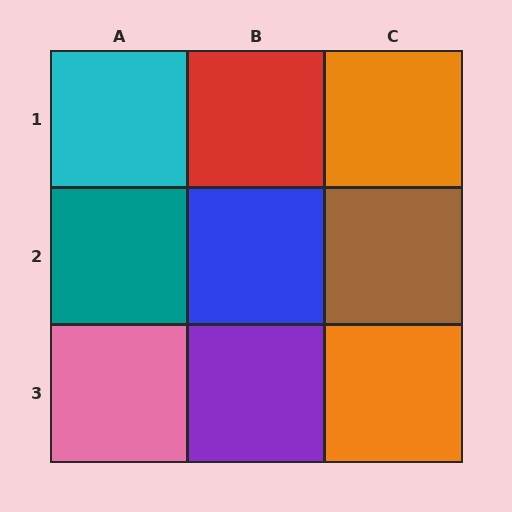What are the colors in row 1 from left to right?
Cyan, red, orange.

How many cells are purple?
1 cell is purple.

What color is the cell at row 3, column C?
Orange.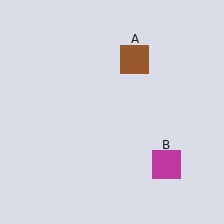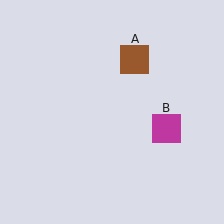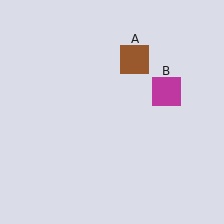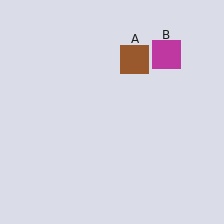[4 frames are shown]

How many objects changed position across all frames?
1 object changed position: magenta square (object B).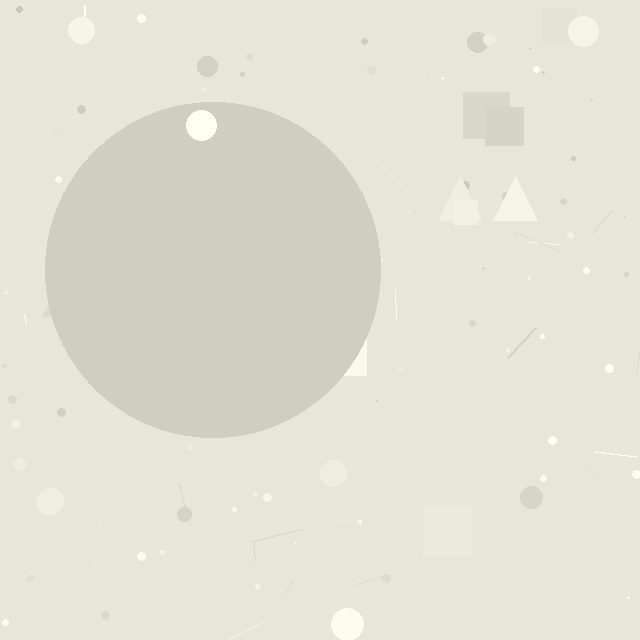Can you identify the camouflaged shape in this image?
The camouflaged shape is a circle.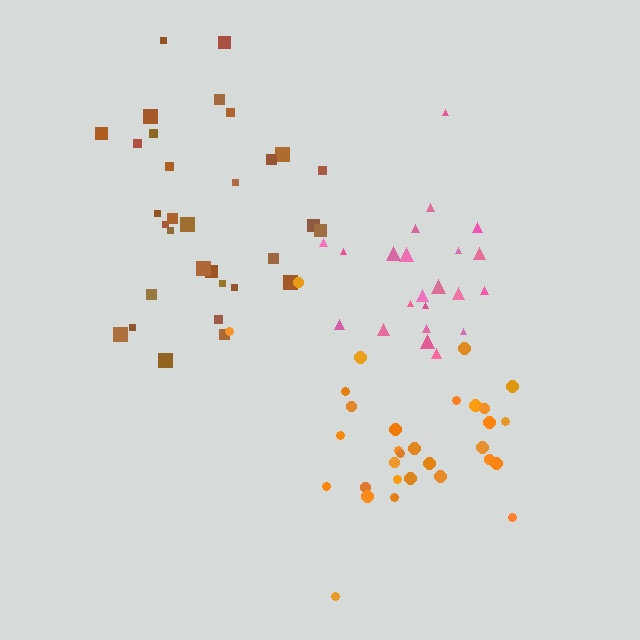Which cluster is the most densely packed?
Orange.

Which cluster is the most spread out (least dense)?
Brown.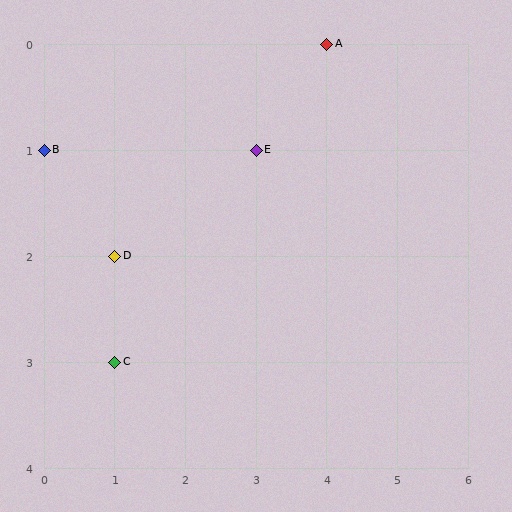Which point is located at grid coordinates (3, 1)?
Point E is at (3, 1).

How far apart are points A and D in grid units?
Points A and D are 3 columns and 2 rows apart (about 3.6 grid units diagonally).